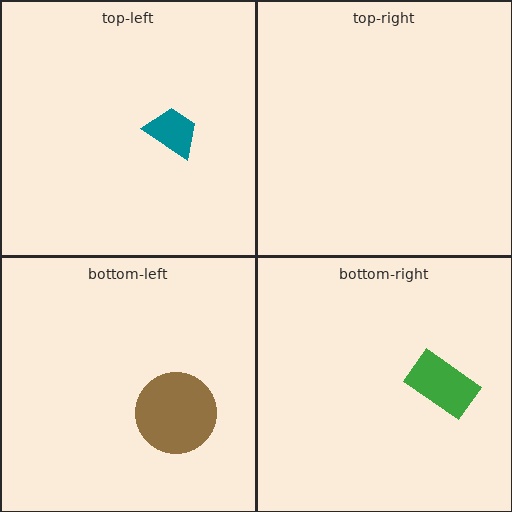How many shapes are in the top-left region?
1.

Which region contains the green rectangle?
The bottom-right region.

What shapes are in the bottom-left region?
The brown circle.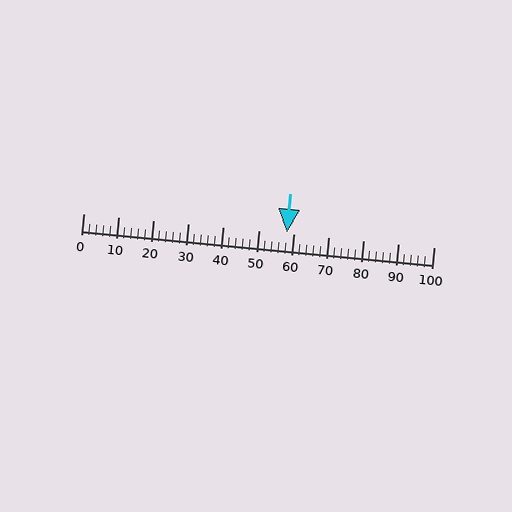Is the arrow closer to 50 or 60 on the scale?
The arrow is closer to 60.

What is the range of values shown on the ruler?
The ruler shows values from 0 to 100.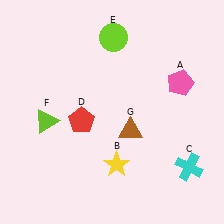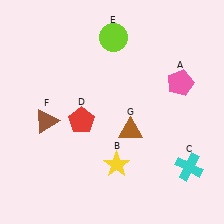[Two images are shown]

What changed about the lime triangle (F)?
In Image 1, F is lime. In Image 2, it changed to brown.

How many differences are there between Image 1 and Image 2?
There is 1 difference between the two images.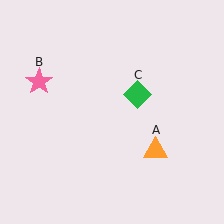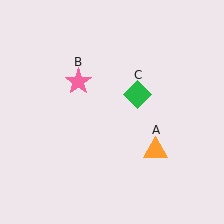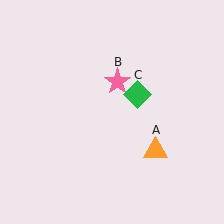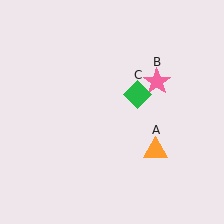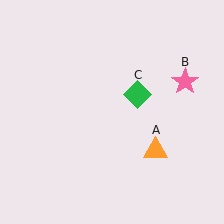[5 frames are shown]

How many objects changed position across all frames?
1 object changed position: pink star (object B).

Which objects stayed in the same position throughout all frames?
Orange triangle (object A) and green diamond (object C) remained stationary.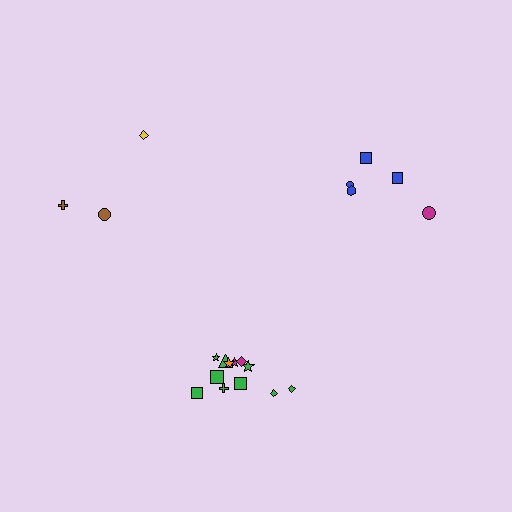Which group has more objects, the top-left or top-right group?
The top-right group.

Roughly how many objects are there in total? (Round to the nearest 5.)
Roughly 20 objects in total.